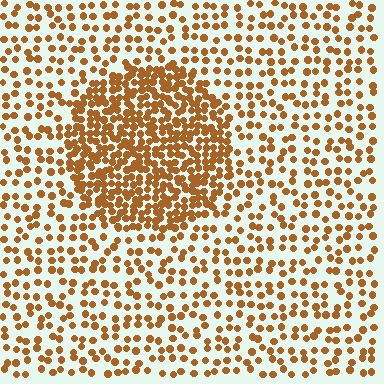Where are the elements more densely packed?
The elements are more densely packed inside the circle boundary.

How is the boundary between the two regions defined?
The boundary is defined by a change in element density (approximately 2.4x ratio). All elements are the same color, size, and shape.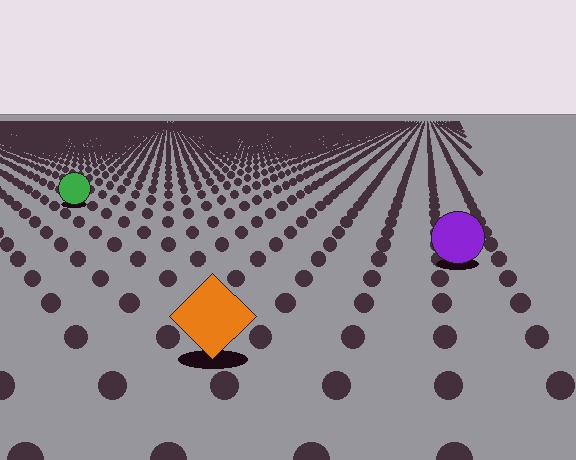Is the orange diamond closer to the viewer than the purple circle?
Yes. The orange diamond is closer — you can tell from the texture gradient: the ground texture is coarser near it.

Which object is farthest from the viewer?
The green circle is farthest from the viewer. It appears smaller and the ground texture around it is denser.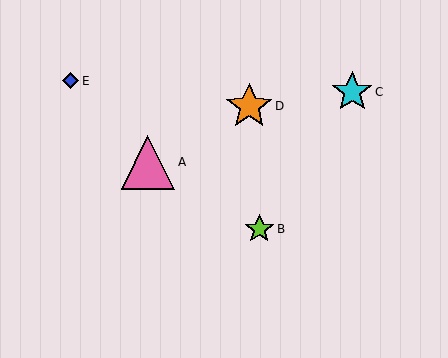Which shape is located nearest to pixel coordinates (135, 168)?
The pink triangle (labeled A) at (148, 162) is nearest to that location.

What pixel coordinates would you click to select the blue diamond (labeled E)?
Click at (71, 81) to select the blue diamond E.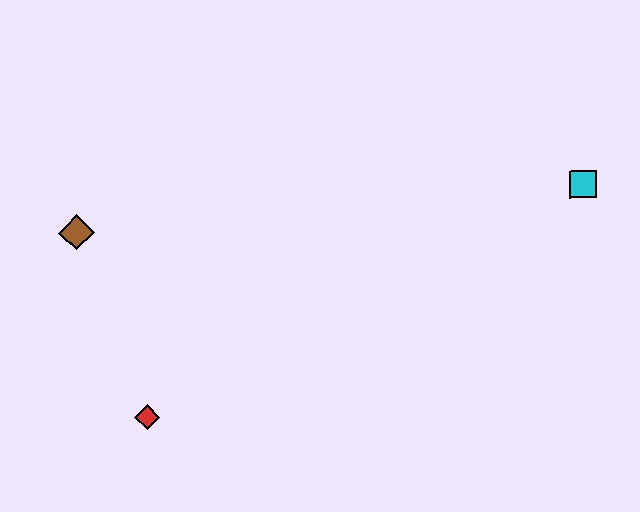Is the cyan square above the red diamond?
Yes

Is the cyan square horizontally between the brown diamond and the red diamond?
No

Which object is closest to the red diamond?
The brown diamond is closest to the red diamond.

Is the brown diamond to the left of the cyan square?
Yes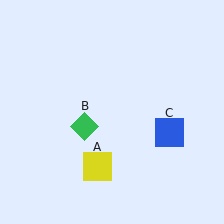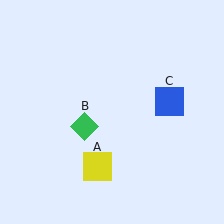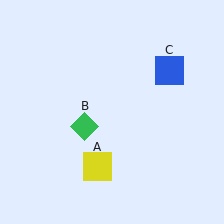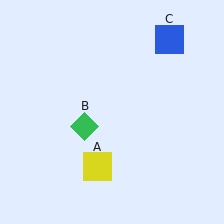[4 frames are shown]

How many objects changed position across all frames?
1 object changed position: blue square (object C).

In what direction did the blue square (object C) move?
The blue square (object C) moved up.